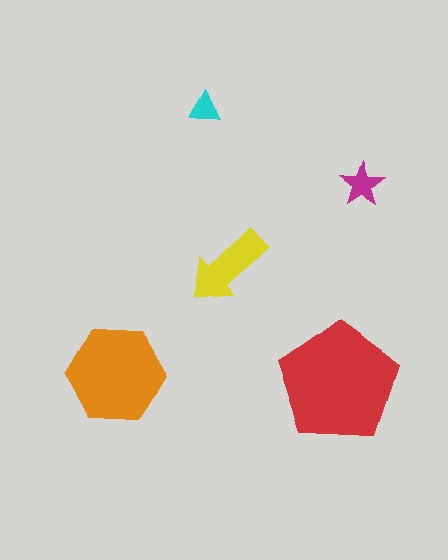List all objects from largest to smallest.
The red pentagon, the orange hexagon, the yellow arrow, the magenta star, the cyan triangle.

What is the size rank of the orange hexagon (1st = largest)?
2nd.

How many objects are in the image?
There are 5 objects in the image.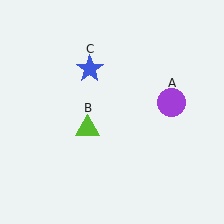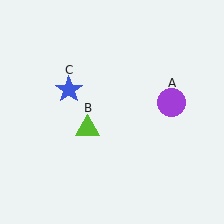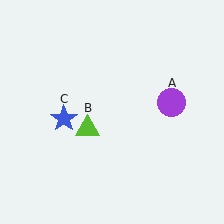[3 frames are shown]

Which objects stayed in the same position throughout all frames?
Purple circle (object A) and lime triangle (object B) remained stationary.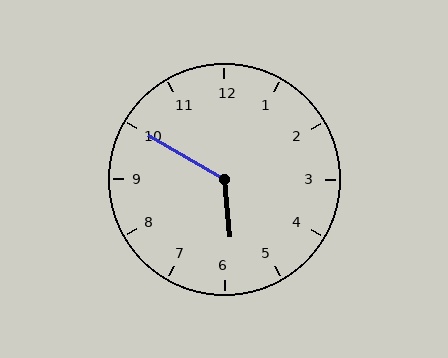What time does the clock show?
5:50.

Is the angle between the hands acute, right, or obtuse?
It is obtuse.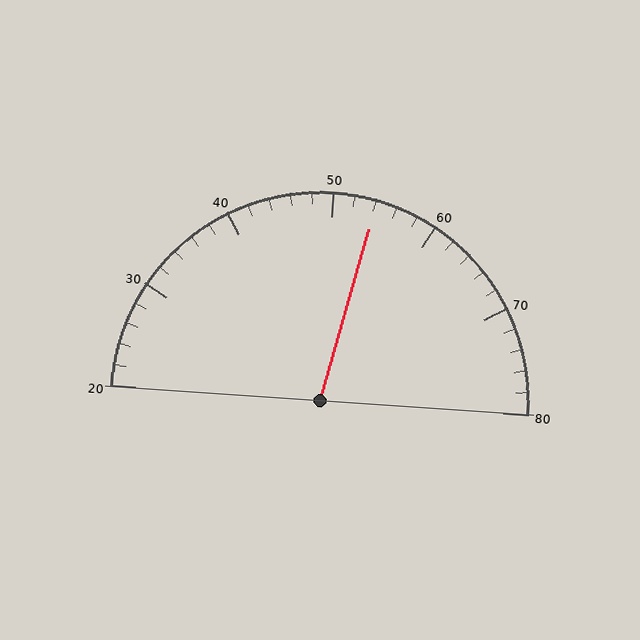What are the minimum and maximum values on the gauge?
The gauge ranges from 20 to 80.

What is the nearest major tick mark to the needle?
The nearest major tick mark is 50.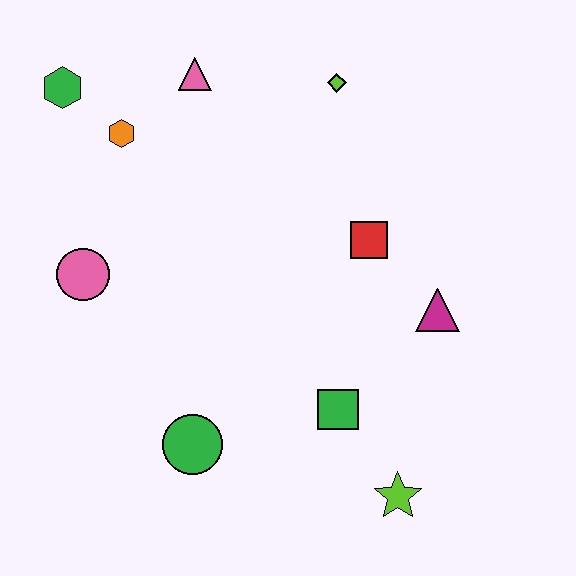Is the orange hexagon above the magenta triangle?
Yes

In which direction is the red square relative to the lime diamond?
The red square is below the lime diamond.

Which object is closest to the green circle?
The green square is closest to the green circle.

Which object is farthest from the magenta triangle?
The green hexagon is farthest from the magenta triangle.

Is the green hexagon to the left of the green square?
Yes